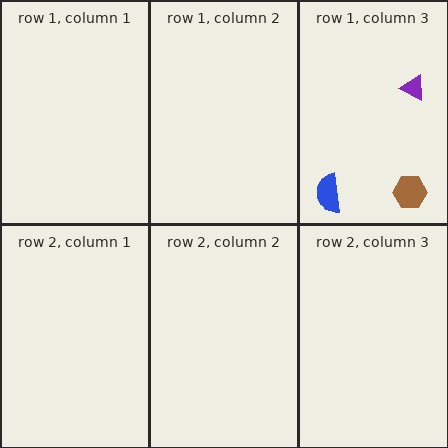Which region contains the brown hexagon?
The row 1, column 3 region.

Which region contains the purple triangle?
The row 1, column 3 region.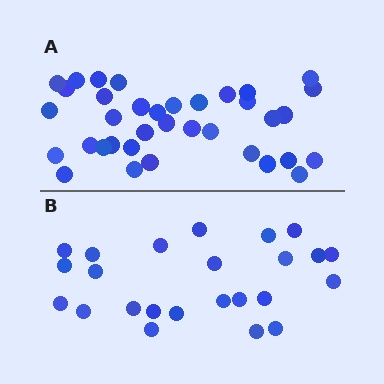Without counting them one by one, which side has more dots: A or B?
Region A (the top region) has more dots.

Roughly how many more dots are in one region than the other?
Region A has roughly 12 or so more dots than region B.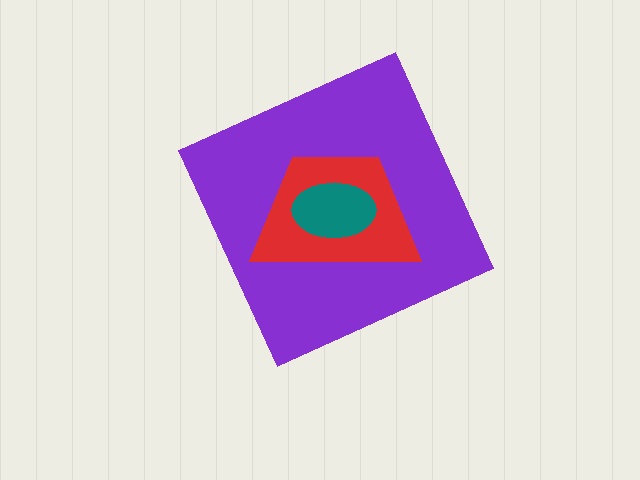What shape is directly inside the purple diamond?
The red trapezoid.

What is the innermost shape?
The teal ellipse.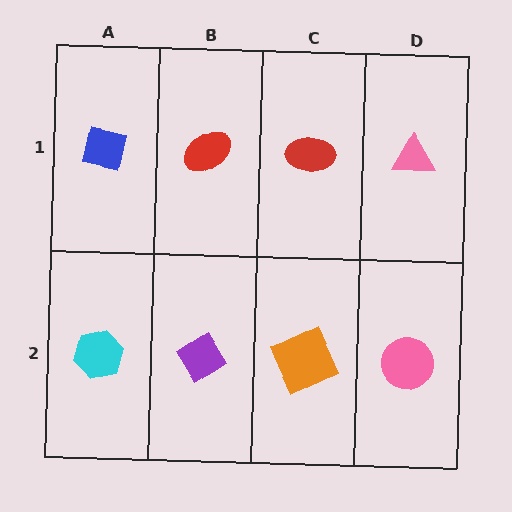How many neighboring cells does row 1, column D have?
2.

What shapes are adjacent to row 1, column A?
A cyan hexagon (row 2, column A), a red ellipse (row 1, column B).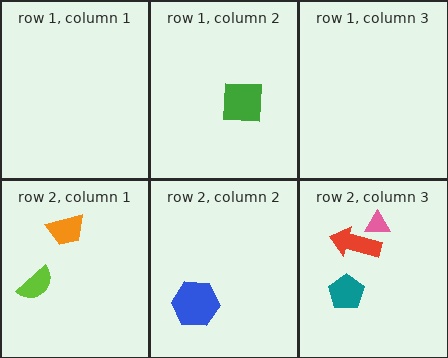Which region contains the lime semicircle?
The row 2, column 1 region.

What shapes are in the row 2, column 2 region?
The blue hexagon.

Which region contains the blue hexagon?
The row 2, column 2 region.